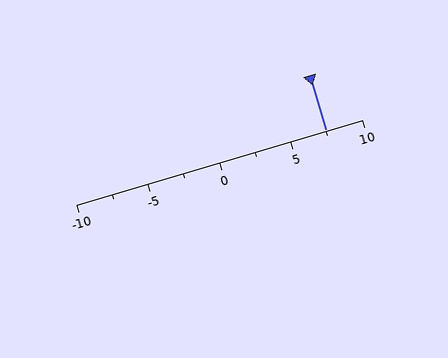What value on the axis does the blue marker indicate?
The marker indicates approximately 7.5.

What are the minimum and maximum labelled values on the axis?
The axis runs from -10 to 10.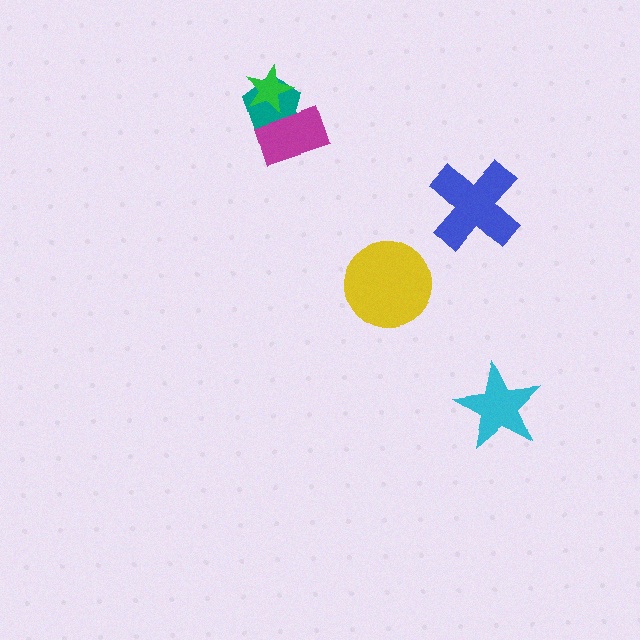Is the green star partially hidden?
Yes, it is partially covered by another shape.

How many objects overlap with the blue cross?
0 objects overlap with the blue cross.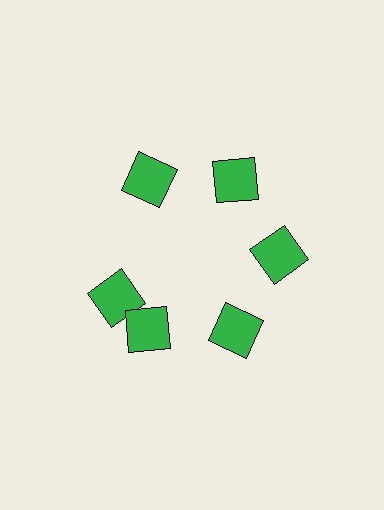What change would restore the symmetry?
The symmetry would be restored by rotating it back into even spacing with its neighbors so that all 6 squares sit at equal angles and equal distance from the center.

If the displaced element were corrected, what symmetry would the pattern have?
It would have 6-fold rotational symmetry — the pattern would map onto itself every 60 degrees.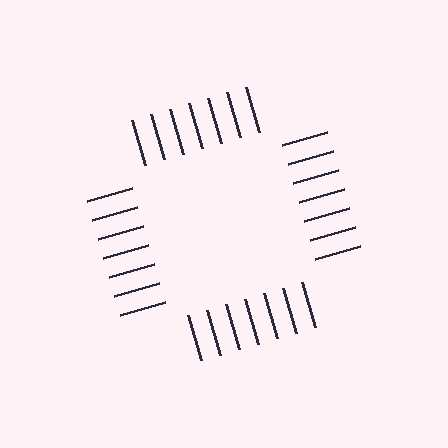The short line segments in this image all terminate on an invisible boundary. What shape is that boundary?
An illusory square — the line segments terminate on its edges but no continuous stroke is drawn.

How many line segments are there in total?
28 — 7 along each of the 4 edges.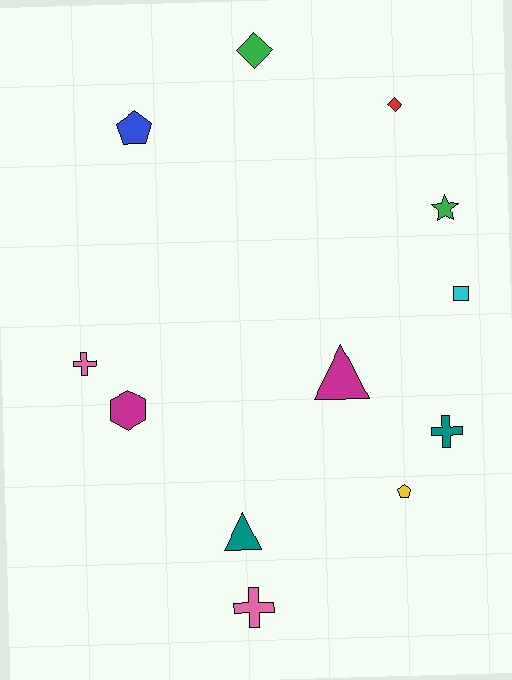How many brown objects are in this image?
There are no brown objects.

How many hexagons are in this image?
There is 1 hexagon.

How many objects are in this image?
There are 12 objects.